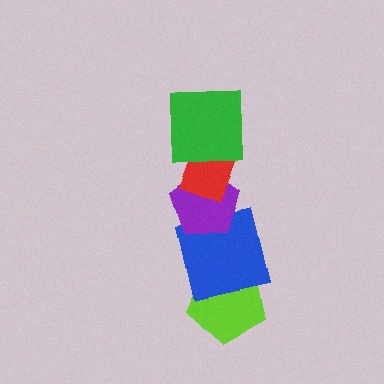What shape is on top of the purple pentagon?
The red diamond is on top of the purple pentagon.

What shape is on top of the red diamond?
The green square is on top of the red diamond.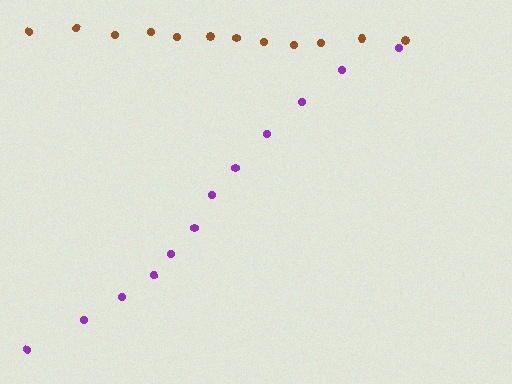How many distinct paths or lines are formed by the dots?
There are 2 distinct paths.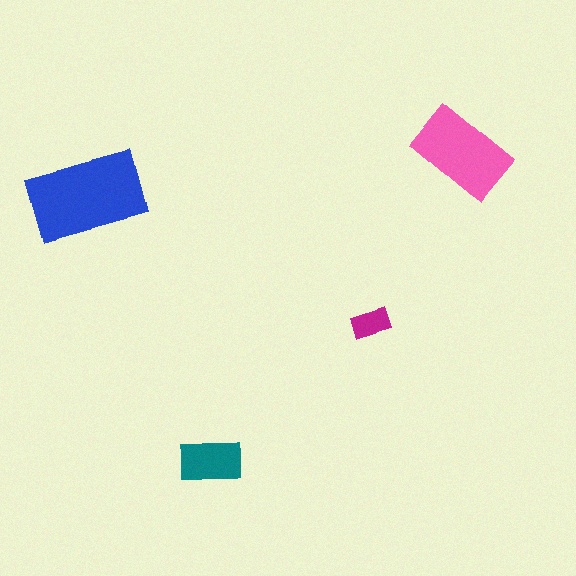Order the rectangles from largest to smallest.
the blue one, the pink one, the teal one, the magenta one.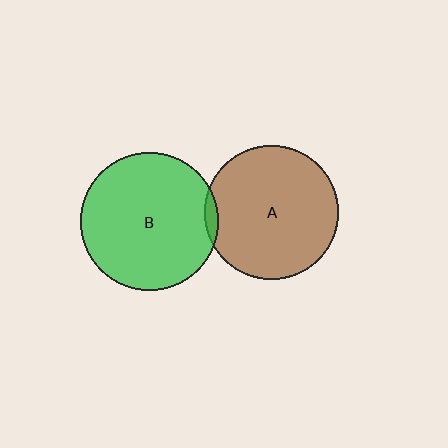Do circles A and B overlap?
Yes.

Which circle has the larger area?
Circle B (green).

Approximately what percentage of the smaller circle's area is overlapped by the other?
Approximately 5%.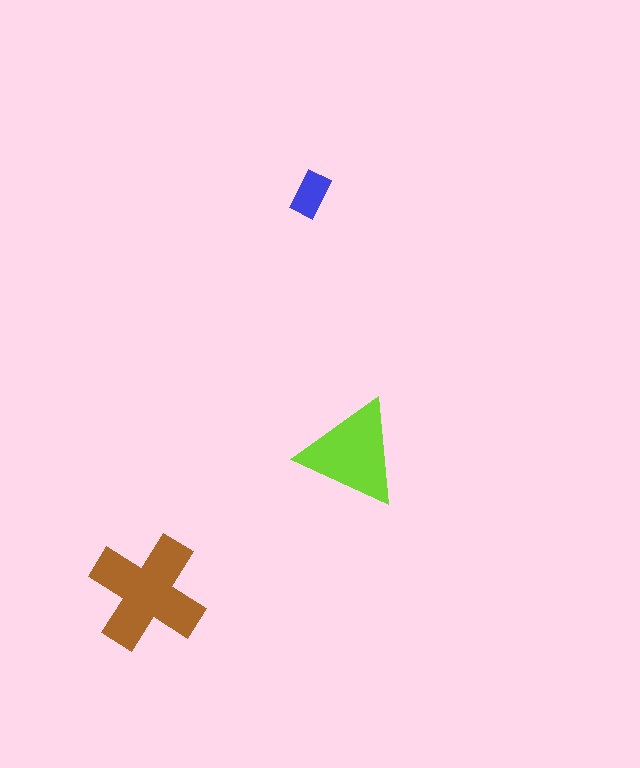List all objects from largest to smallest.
The brown cross, the lime triangle, the blue rectangle.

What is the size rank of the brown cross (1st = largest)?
1st.